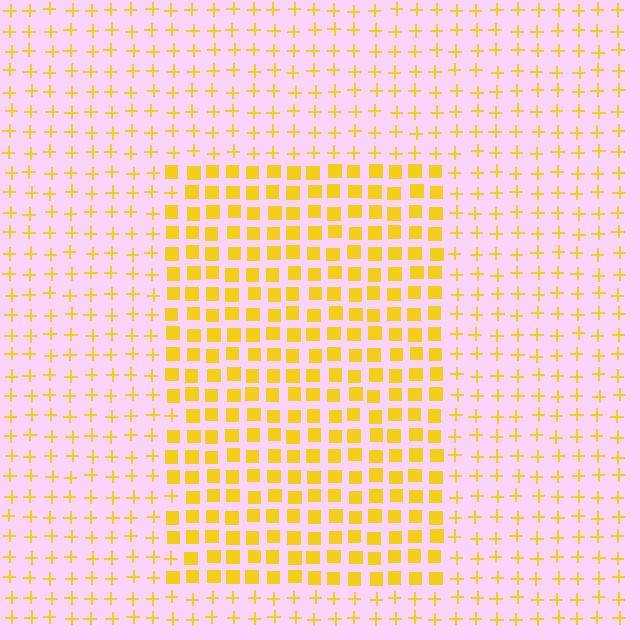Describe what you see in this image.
The image is filled with small yellow elements arranged in a uniform grid. A rectangle-shaped region contains squares, while the surrounding area contains plus signs. The boundary is defined purely by the change in element shape.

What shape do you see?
I see a rectangle.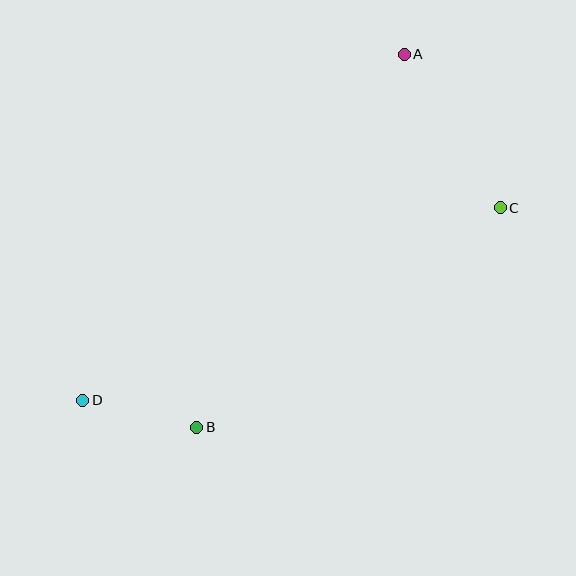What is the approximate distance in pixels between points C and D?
The distance between C and D is approximately 460 pixels.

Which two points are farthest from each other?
Points A and D are farthest from each other.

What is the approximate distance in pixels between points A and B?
The distance between A and B is approximately 427 pixels.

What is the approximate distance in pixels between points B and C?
The distance between B and C is approximately 374 pixels.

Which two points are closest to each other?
Points B and D are closest to each other.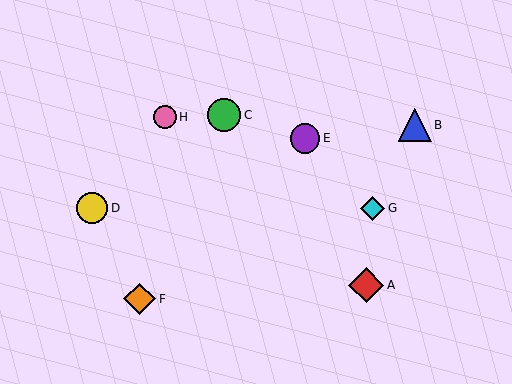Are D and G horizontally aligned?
Yes, both are at y≈208.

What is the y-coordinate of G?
Object G is at y≈208.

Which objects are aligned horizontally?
Objects D, G are aligned horizontally.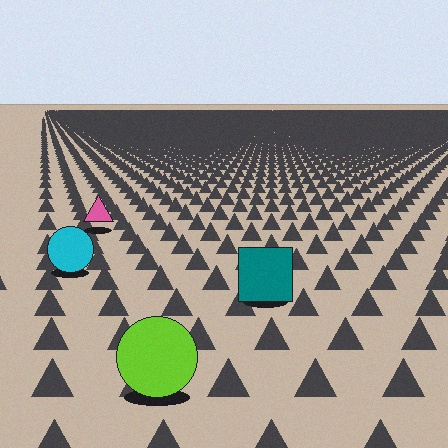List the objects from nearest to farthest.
From nearest to farthest: the lime circle, the teal square, the cyan circle, the pink triangle.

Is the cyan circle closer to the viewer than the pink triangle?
Yes. The cyan circle is closer — you can tell from the texture gradient: the ground texture is coarser near it.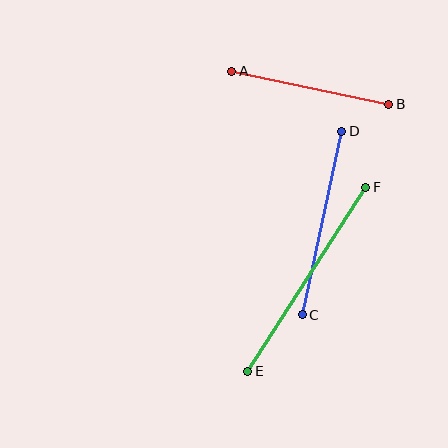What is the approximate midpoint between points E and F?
The midpoint is at approximately (307, 279) pixels.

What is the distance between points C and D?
The distance is approximately 188 pixels.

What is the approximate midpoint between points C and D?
The midpoint is at approximately (322, 223) pixels.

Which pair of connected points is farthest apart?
Points E and F are farthest apart.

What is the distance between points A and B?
The distance is approximately 161 pixels.